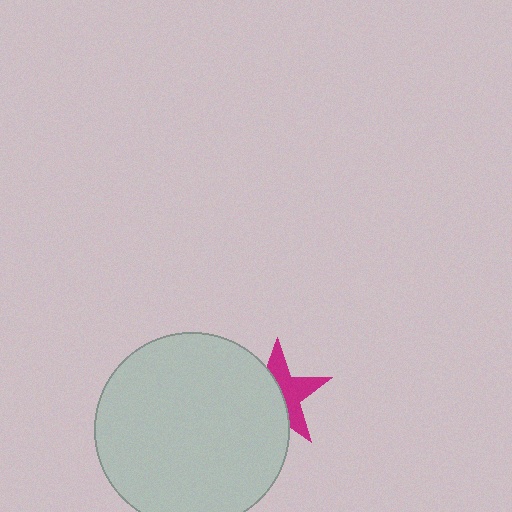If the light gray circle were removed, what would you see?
You would see the complete magenta star.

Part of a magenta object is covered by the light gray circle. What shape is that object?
It is a star.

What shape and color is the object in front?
The object in front is a light gray circle.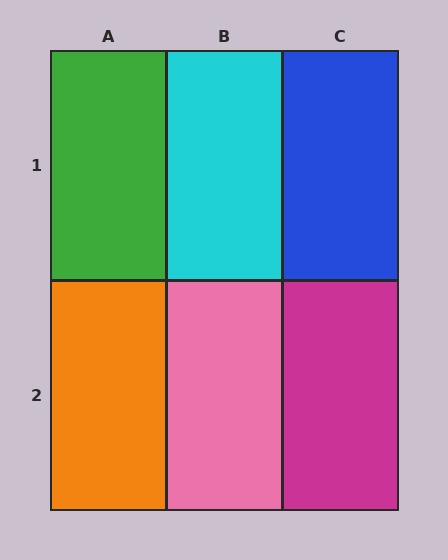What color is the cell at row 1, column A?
Green.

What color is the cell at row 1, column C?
Blue.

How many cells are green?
1 cell is green.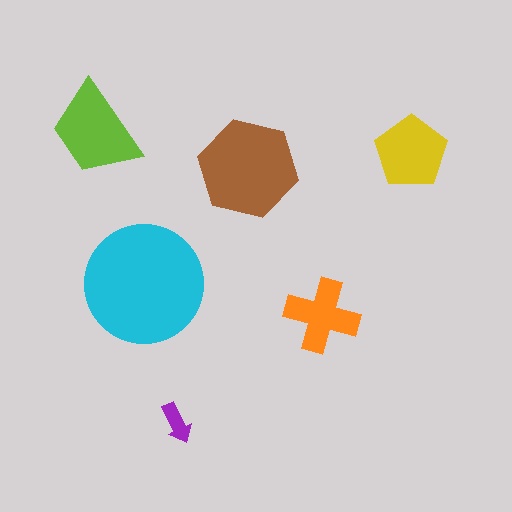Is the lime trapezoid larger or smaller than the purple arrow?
Larger.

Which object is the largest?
The cyan circle.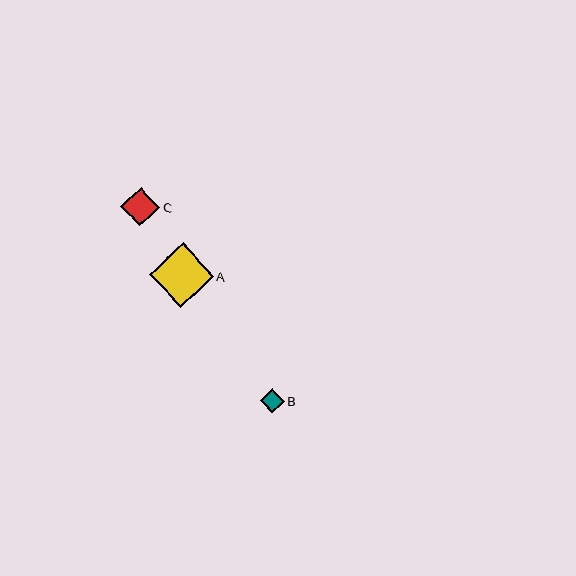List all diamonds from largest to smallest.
From largest to smallest: A, C, B.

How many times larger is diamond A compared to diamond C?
Diamond A is approximately 1.7 times the size of diamond C.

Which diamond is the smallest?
Diamond B is the smallest with a size of approximately 24 pixels.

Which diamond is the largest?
Diamond A is the largest with a size of approximately 64 pixels.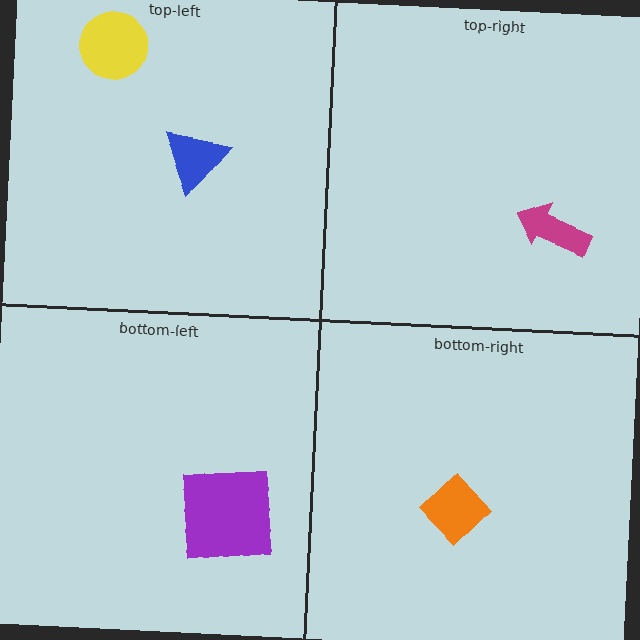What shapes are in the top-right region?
The magenta arrow.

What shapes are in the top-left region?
The yellow circle, the blue triangle.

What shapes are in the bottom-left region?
The purple square.